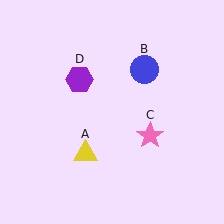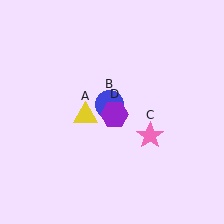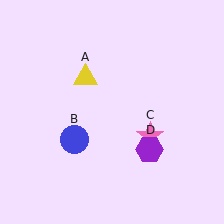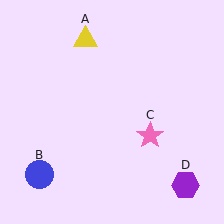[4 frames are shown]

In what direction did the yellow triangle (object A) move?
The yellow triangle (object A) moved up.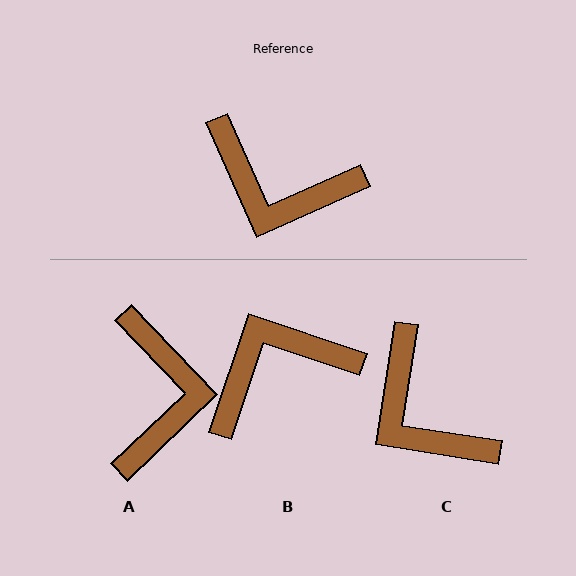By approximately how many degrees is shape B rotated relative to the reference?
Approximately 132 degrees clockwise.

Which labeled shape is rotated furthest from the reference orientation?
B, about 132 degrees away.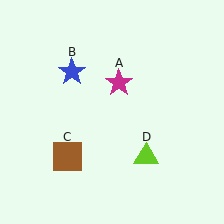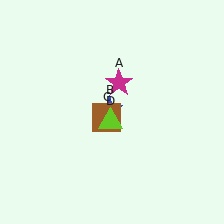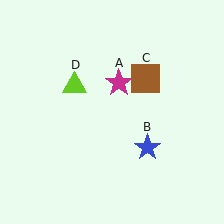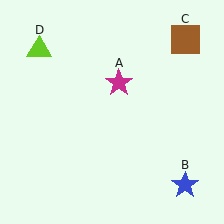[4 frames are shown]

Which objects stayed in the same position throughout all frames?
Magenta star (object A) remained stationary.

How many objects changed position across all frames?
3 objects changed position: blue star (object B), brown square (object C), lime triangle (object D).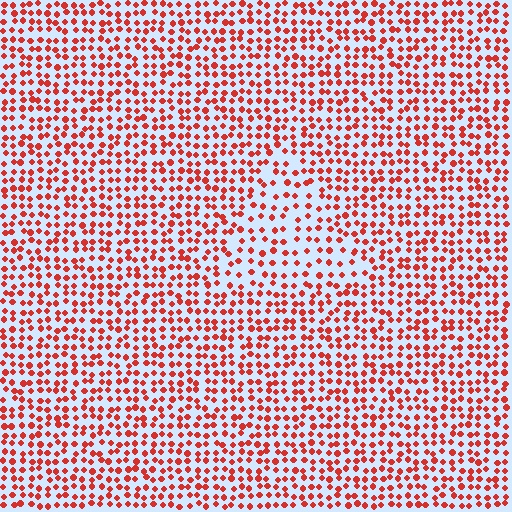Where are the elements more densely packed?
The elements are more densely packed outside the triangle boundary.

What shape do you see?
I see a triangle.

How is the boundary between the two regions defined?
The boundary is defined by a change in element density (approximately 1.6x ratio). All elements are the same color, size, and shape.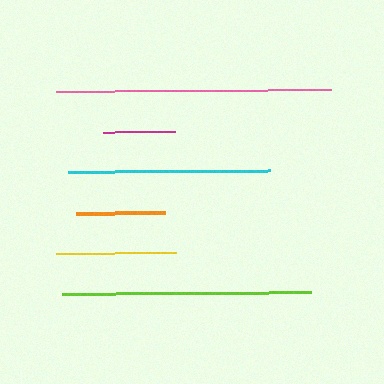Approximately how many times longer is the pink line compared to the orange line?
The pink line is approximately 3.1 times the length of the orange line.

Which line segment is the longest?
The pink line is the longest at approximately 275 pixels.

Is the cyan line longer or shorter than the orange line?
The cyan line is longer than the orange line.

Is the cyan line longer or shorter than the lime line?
The lime line is longer than the cyan line.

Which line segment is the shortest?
The magenta line is the shortest at approximately 72 pixels.